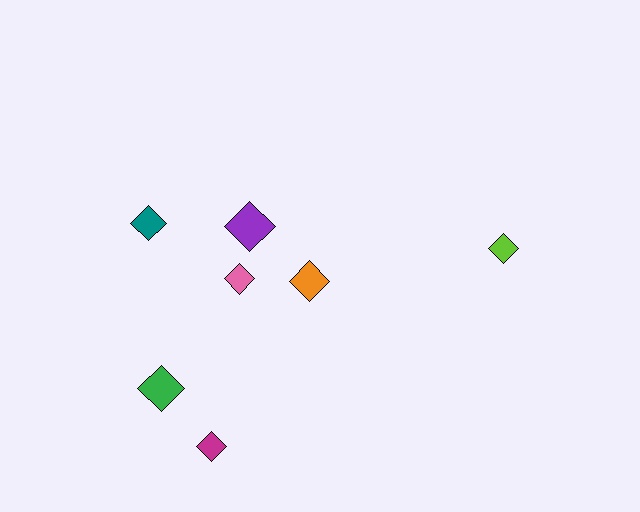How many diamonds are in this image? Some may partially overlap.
There are 7 diamonds.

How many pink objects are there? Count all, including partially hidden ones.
There is 1 pink object.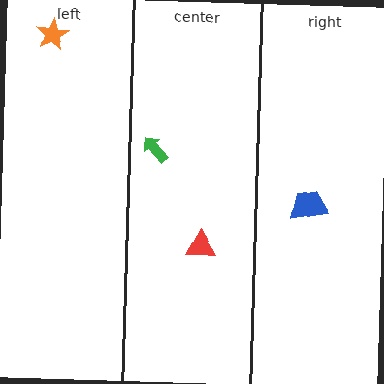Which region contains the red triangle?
The center region.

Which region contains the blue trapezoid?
The right region.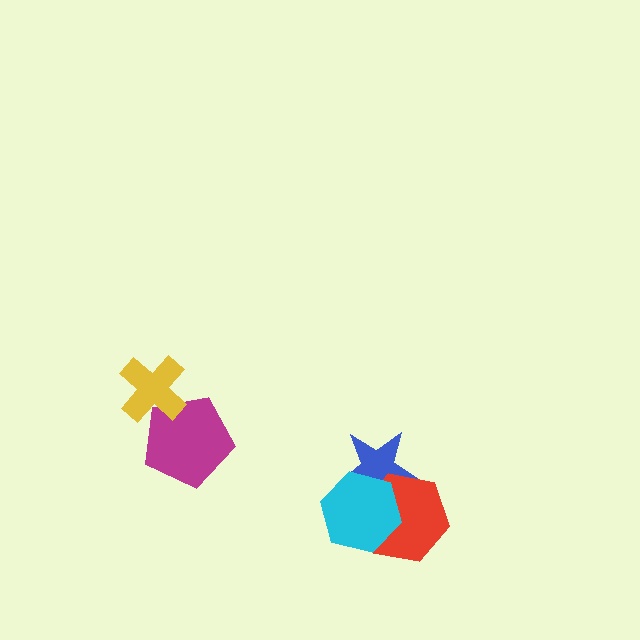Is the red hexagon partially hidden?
Yes, it is partially covered by another shape.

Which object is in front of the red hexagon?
The cyan hexagon is in front of the red hexagon.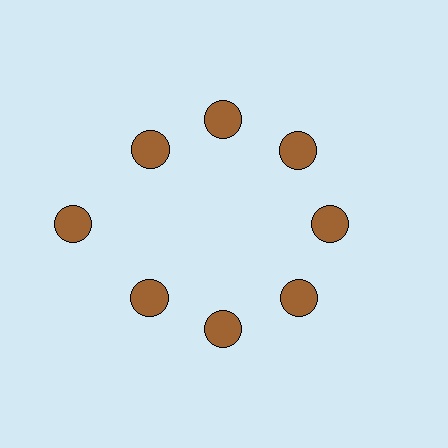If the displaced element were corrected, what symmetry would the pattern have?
It would have 8-fold rotational symmetry — the pattern would map onto itself every 45 degrees.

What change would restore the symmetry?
The symmetry would be restored by moving it inward, back onto the ring so that all 8 circles sit at equal angles and equal distance from the center.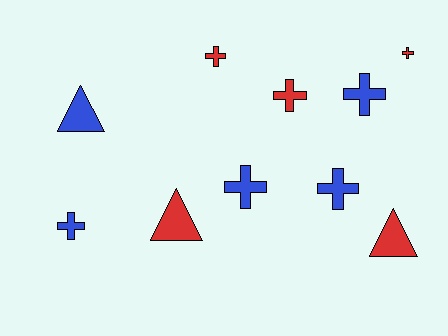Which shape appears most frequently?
Cross, with 7 objects.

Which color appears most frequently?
Blue, with 5 objects.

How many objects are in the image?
There are 10 objects.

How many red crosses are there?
There are 3 red crosses.